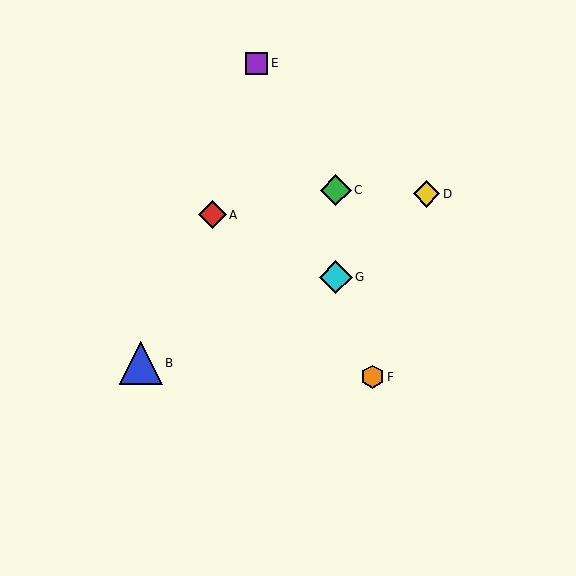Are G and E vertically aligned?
No, G is at x≈336 and E is at x≈257.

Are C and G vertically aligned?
Yes, both are at x≈336.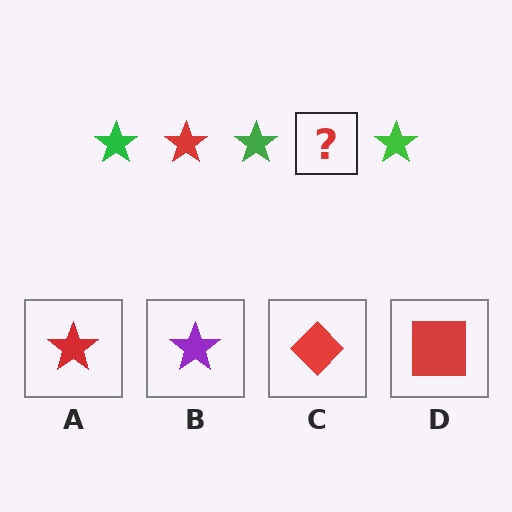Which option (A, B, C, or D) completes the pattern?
A.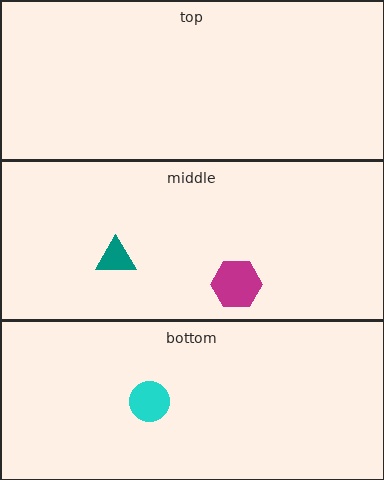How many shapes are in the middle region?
2.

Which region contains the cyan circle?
The bottom region.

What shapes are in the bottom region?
The cyan circle.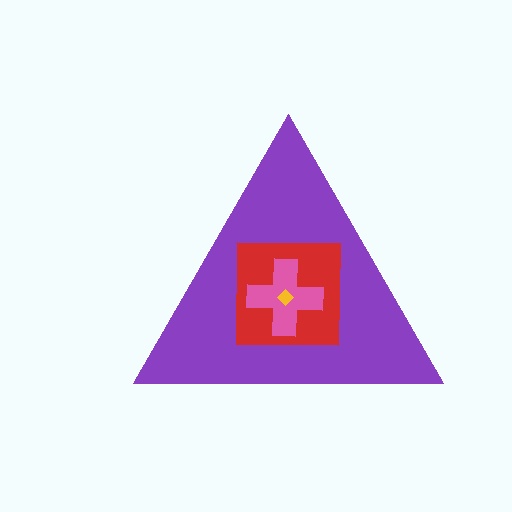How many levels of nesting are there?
4.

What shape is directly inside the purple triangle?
The red square.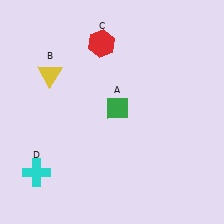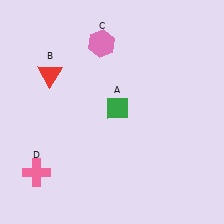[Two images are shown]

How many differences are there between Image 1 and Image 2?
There are 3 differences between the two images.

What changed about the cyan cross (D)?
In Image 1, D is cyan. In Image 2, it changed to pink.